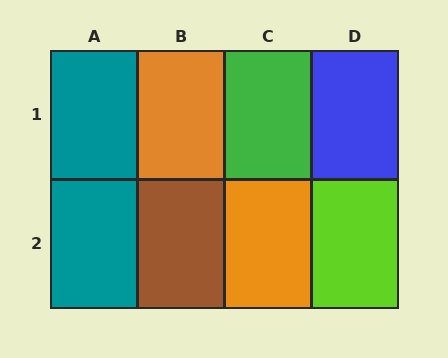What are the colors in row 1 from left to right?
Teal, orange, green, blue.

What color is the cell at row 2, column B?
Brown.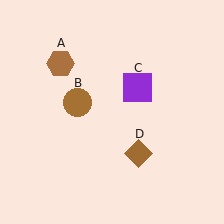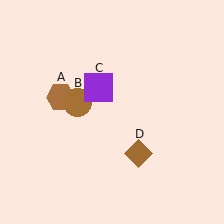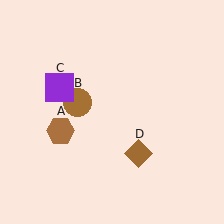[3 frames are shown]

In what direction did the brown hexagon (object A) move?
The brown hexagon (object A) moved down.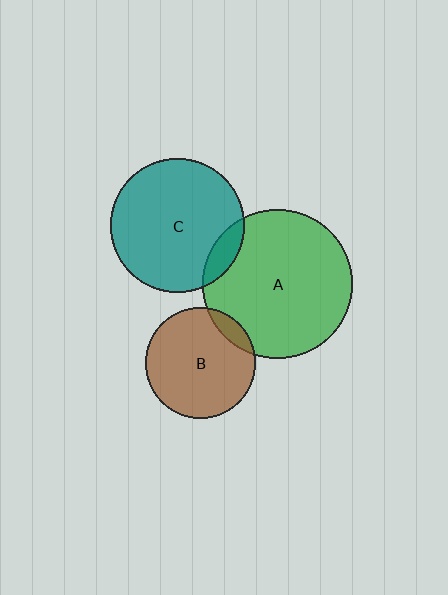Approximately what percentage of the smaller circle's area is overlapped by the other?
Approximately 10%.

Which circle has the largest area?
Circle A (green).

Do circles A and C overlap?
Yes.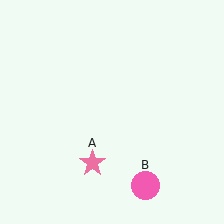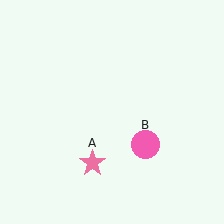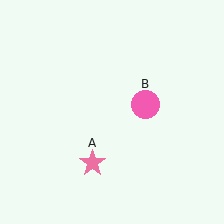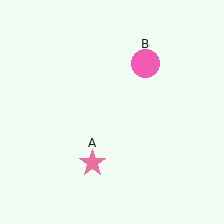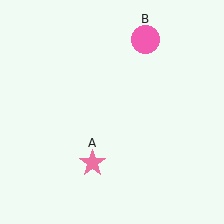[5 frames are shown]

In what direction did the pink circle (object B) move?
The pink circle (object B) moved up.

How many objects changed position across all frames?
1 object changed position: pink circle (object B).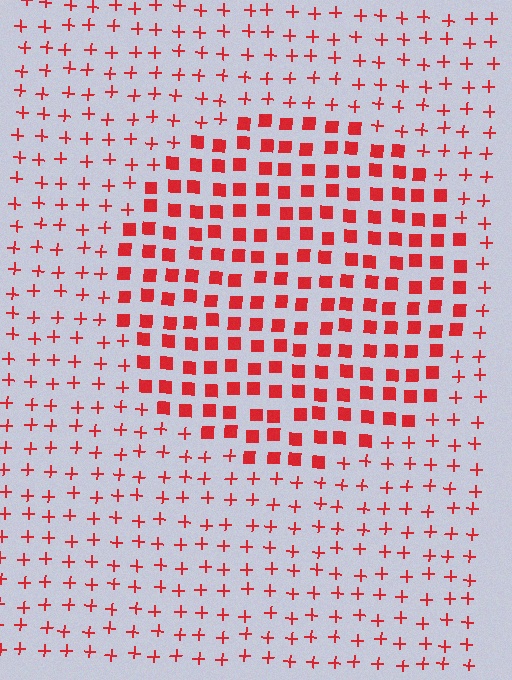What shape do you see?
I see a circle.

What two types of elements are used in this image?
The image uses squares inside the circle region and plus signs outside it.